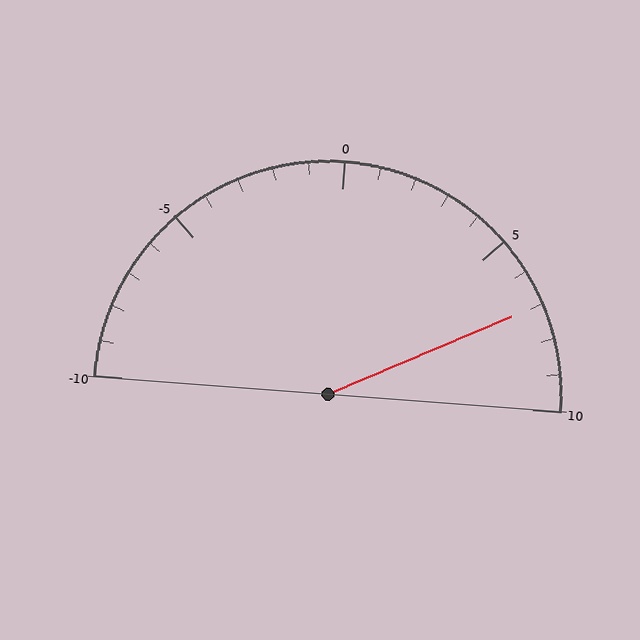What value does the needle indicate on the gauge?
The needle indicates approximately 7.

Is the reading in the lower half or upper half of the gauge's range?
The reading is in the upper half of the range (-10 to 10).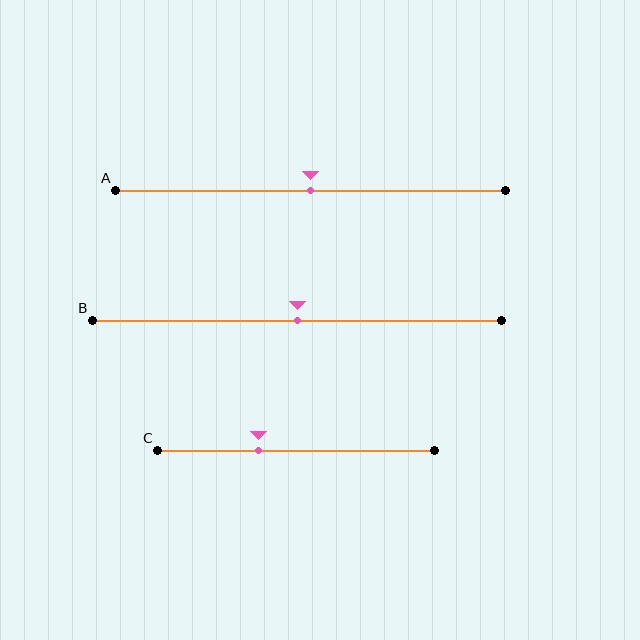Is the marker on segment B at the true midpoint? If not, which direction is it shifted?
Yes, the marker on segment B is at the true midpoint.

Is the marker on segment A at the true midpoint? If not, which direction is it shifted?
Yes, the marker on segment A is at the true midpoint.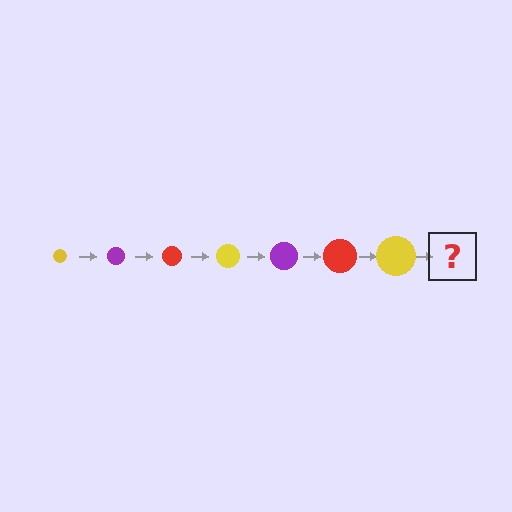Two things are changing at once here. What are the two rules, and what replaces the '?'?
The two rules are that the circle grows larger each step and the color cycles through yellow, purple, and red. The '?' should be a purple circle, larger than the previous one.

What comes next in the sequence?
The next element should be a purple circle, larger than the previous one.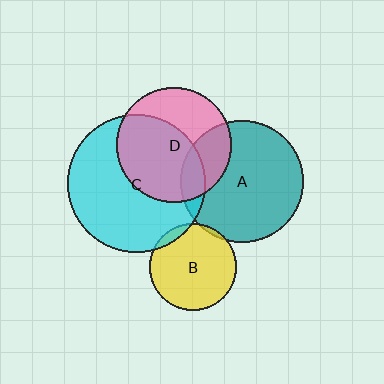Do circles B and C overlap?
Yes.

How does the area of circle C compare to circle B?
Approximately 2.6 times.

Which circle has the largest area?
Circle C (cyan).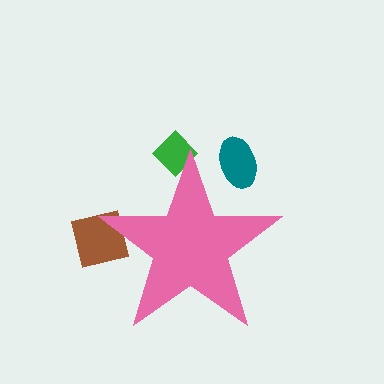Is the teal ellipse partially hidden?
Yes, the teal ellipse is partially hidden behind the pink star.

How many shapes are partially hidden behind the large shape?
3 shapes are partially hidden.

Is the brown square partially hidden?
Yes, the brown square is partially hidden behind the pink star.